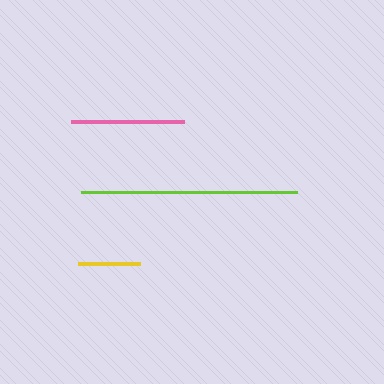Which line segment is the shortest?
The yellow line is the shortest at approximately 63 pixels.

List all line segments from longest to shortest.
From longest to shortest: lime, pink, yellow.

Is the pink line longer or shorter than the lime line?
The lime line is longer than the pink line.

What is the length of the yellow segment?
The yellow segment is approximately 63 pixels long.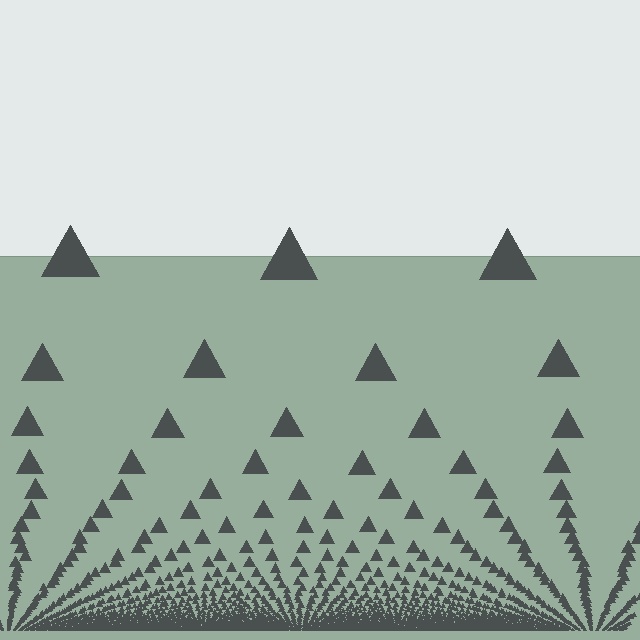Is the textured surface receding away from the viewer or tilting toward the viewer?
The surface appears to tilt toward the viewer. Texture elements get larger and sparser toward the top.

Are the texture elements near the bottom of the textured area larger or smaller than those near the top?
Smaller. The gradient is inverted — elements near the bottom are smaller and denser.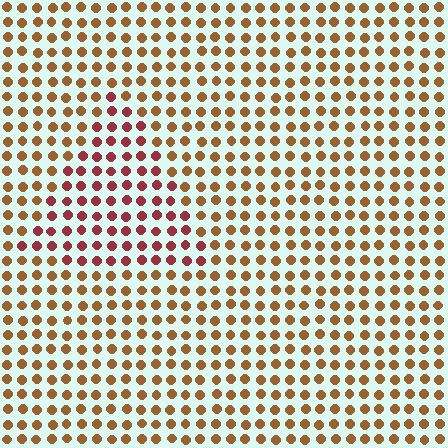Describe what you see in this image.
The image is filled with small brown elements in a uniform arrangement. A triangle-shaped region is visible where the elements are tinted to a slightly different hue, forming a subtle color boundary.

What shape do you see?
I see a triangle.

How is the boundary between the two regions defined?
The boundary is defined purely by a slight shift in hue (about 36 degrees). Spacing, size, and orientation are identical on both sides.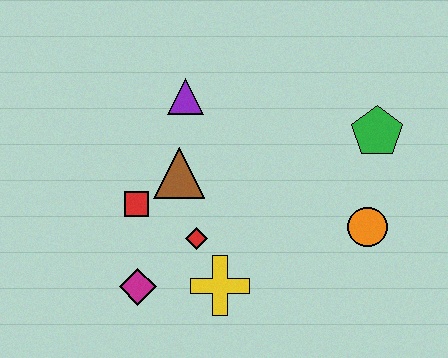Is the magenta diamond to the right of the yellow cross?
No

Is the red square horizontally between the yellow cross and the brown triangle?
No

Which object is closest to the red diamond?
The yellow cross is closest to the red diamond.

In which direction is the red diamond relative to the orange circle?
The red diamond is to the left of the orange circle.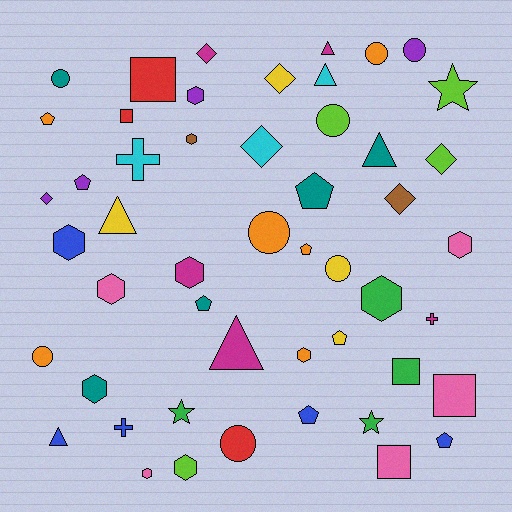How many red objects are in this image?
There are 3 red objects.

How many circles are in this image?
There are 8 circles.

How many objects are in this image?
There are 50 objects.